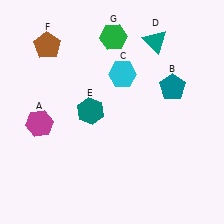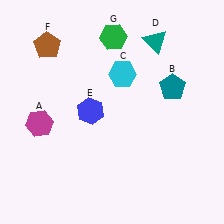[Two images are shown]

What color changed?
The hexagon (E) changed from teal in Image 1 to blue in Image 2.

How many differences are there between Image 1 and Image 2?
There is 1 difference between the two images.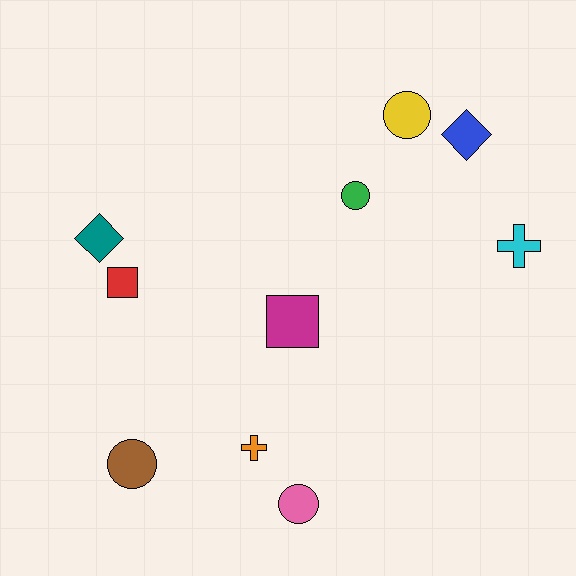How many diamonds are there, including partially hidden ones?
There are 2 diamonds.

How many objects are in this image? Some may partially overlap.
There are 10 objects.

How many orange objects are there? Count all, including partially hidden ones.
There is 1 orange object.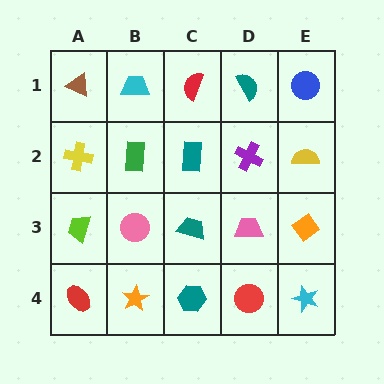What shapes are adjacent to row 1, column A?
A yellow cross (row 2, column A), a cyan trapezoid (row 1, column B).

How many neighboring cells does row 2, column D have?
4.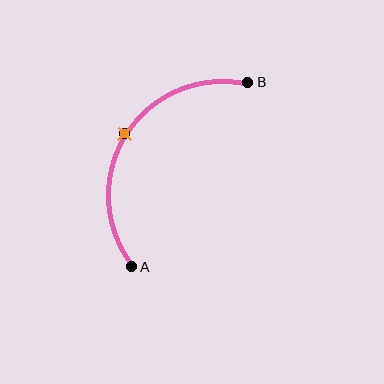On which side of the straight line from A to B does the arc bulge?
The arc bulges to the left of the straight line connecting A and B.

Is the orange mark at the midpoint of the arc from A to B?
Yes. The orange mark lies on the arc at equal arc-length from both A and B — it is the arc midpoint.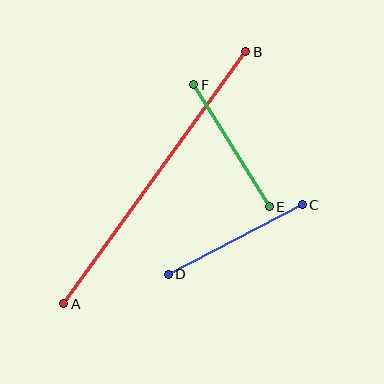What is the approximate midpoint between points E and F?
The midpoint is at approximately (231, 146) pixels.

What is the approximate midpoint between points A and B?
The midpoint is at approximately (155, 178) pixels.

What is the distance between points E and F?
The distance is approximately 143 pixels.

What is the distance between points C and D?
The distance is approximately 151 pixels.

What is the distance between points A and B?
The distance is approximately 311 pixels.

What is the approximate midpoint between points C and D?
The midpoint is at approximately (235, 240) pixels.